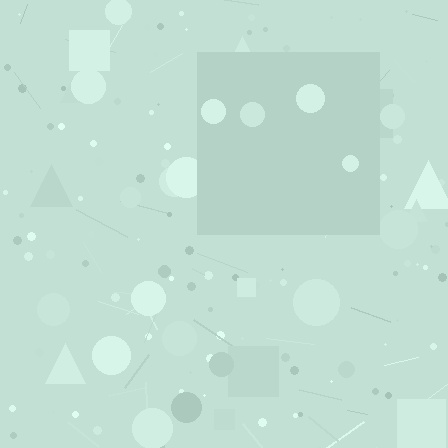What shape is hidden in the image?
A square is hidden in the image.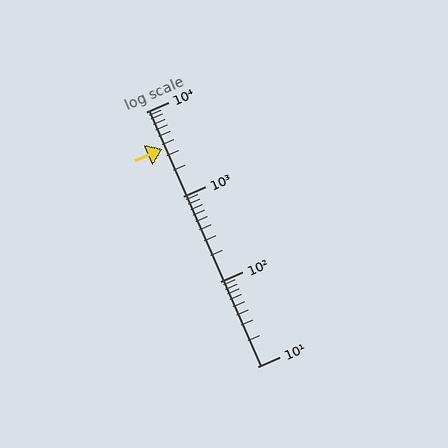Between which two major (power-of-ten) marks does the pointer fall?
The pointer is between 1000 and 10000.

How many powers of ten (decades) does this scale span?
The scale spans 3 decades, from 10 to 10000.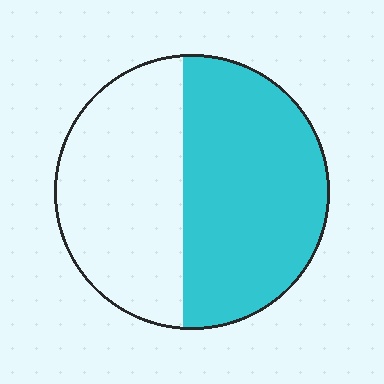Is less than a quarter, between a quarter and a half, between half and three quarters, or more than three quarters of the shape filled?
Between half and three quarters.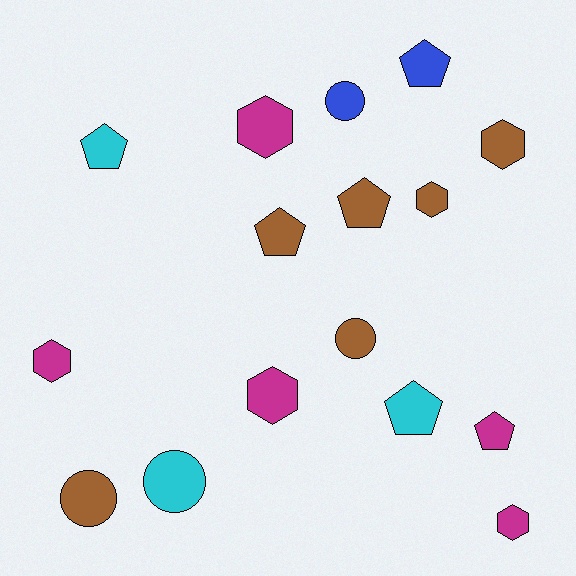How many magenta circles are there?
There are no magenta circles.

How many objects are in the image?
There are 16 objects.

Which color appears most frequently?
Brown, with 6 objects.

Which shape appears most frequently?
Hexagon, with 6 objects.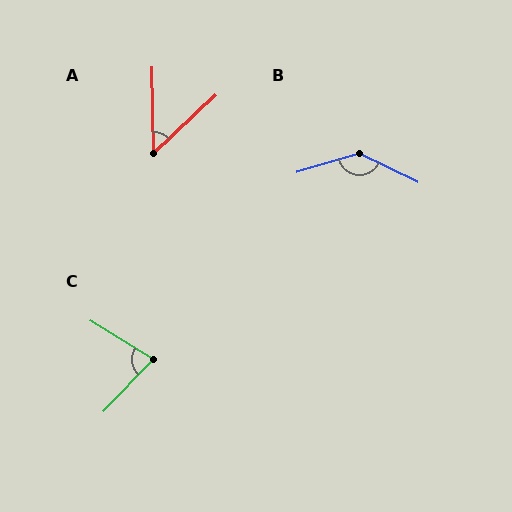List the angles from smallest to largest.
A (48°), C (78°), B (138°).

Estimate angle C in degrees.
Approximately 78 degrees.